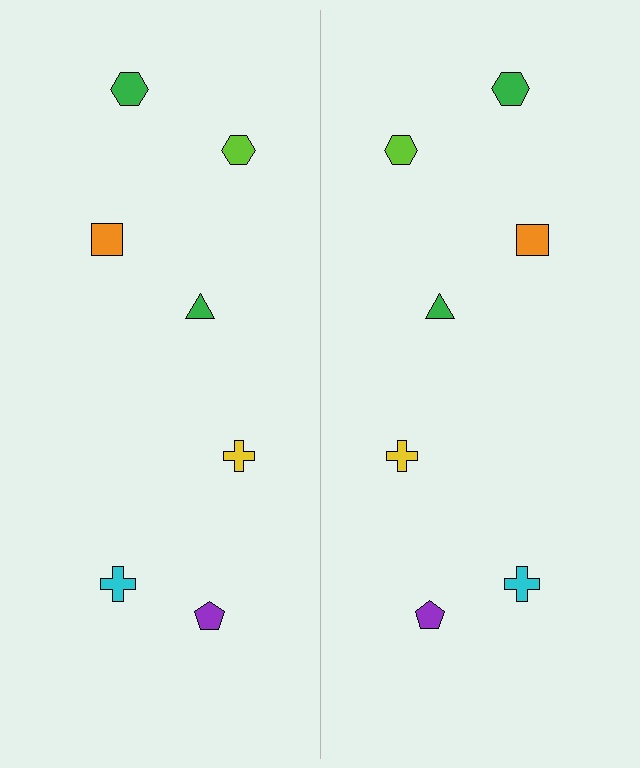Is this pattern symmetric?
Yes, this pattern has bilateral (reflection) symmetry.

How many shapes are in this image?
There are 14 shapes in this image.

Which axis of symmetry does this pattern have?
The pattern has a vertical axis of symmetry running through the center of the image.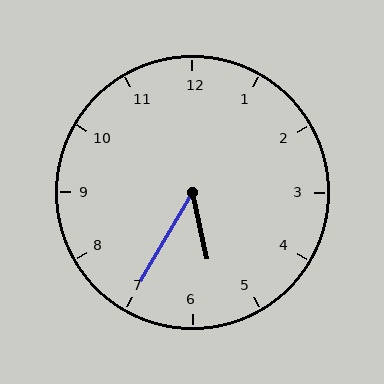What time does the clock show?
5:35.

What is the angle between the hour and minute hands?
Approximately 42 degrees.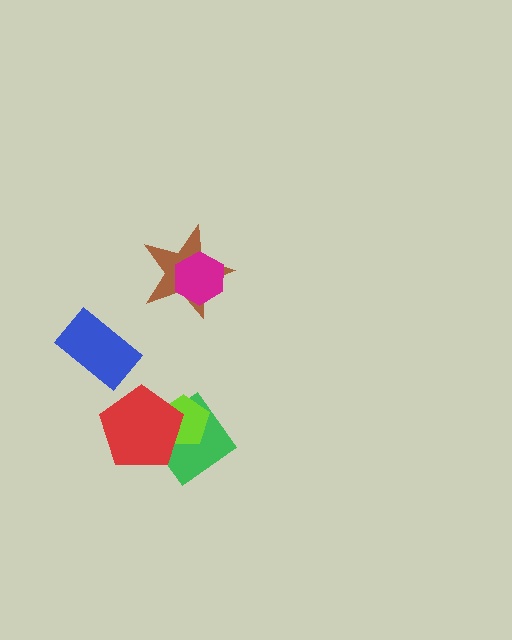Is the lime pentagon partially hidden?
Yes, it is partially covered by another shape.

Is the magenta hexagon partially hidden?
No, no other shape covers it.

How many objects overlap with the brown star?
1 object overlaps with the brown star.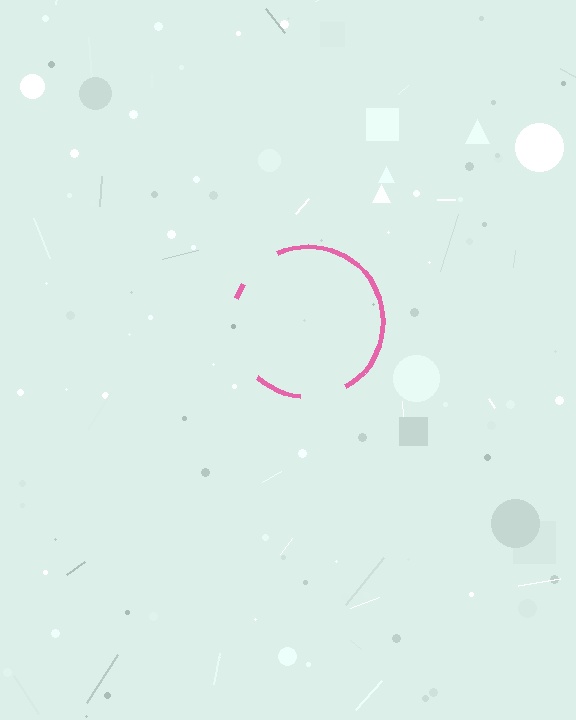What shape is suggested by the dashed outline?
The dashed outline suggests a circle.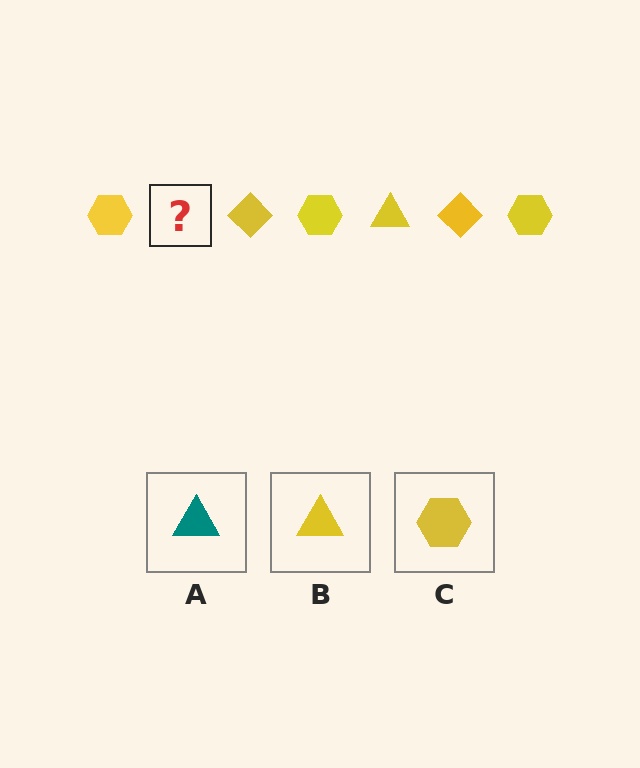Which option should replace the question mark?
Option B.